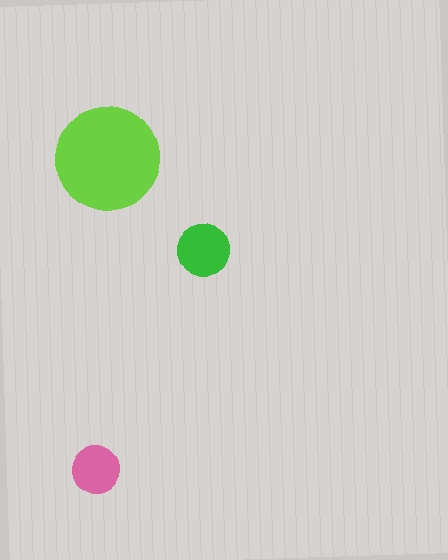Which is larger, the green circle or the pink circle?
The green one.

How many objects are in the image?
There are 3 objects in the image.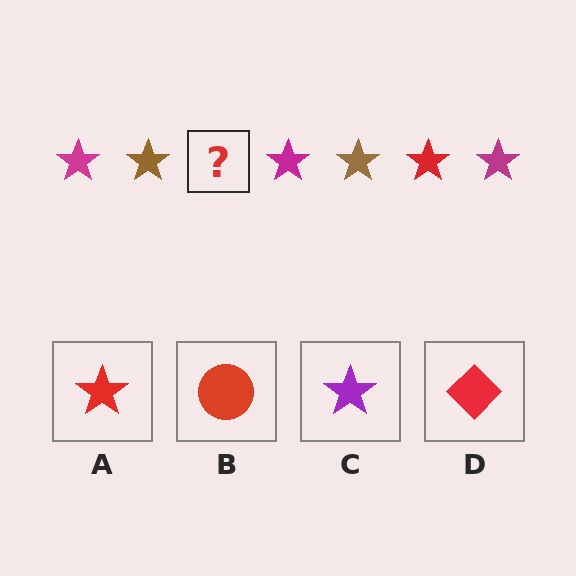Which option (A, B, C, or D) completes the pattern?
A.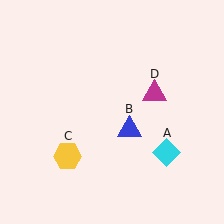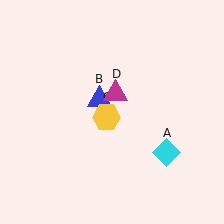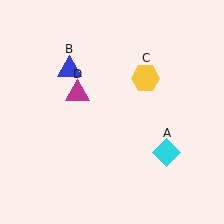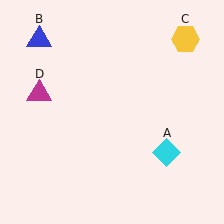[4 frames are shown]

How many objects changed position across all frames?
3 objects changed position: blue triangle (object B), yellow hexagon (object C), magenta triangle (object D).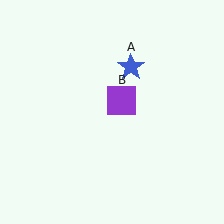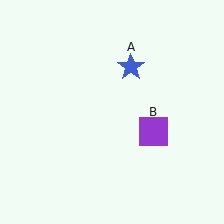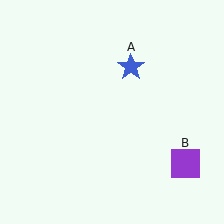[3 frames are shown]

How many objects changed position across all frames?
1 object changed position: purple square (object B).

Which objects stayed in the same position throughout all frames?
Blue star (object A) remained stationary.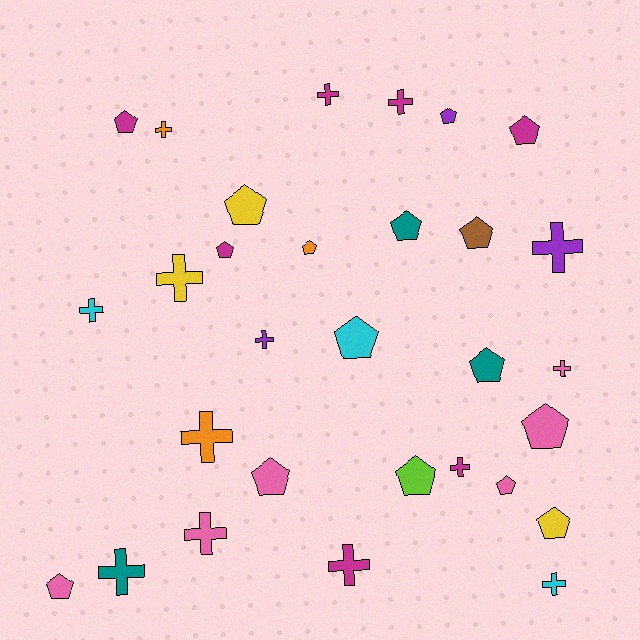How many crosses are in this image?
There are 14 crosses.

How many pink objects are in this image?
There are 6 pink objects.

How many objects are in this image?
There are 30 objects.